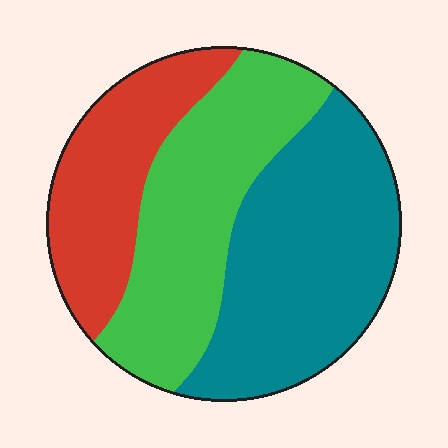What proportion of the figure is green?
Green covers 34% of the figure.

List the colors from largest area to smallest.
From largest to smallest: teal, green, red.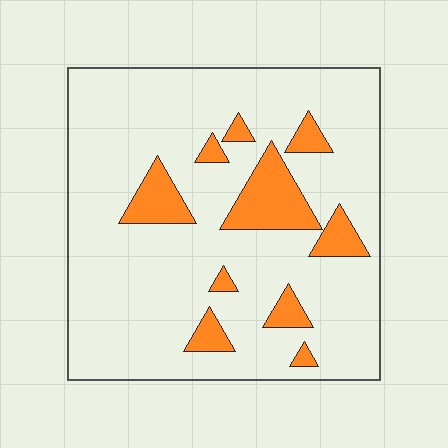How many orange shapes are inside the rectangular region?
10.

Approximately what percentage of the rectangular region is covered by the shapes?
Approximately 15%.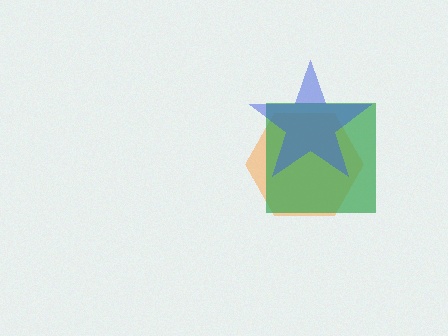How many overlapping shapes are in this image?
There are 3 overlapping shapes in the image.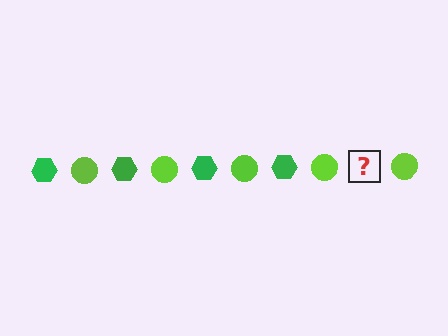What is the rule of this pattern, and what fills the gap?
The rule is that the pattern alternates between green hexagon and lime circle. The gap should be filled with a green hexagon.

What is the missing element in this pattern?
The missing element is a green hexagon.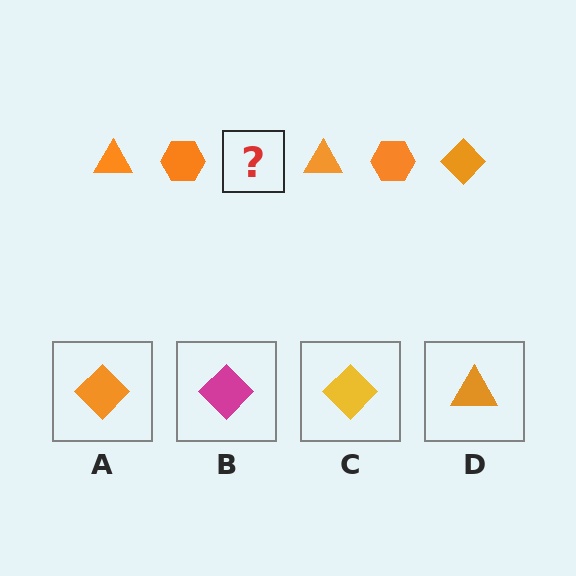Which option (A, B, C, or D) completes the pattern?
A.